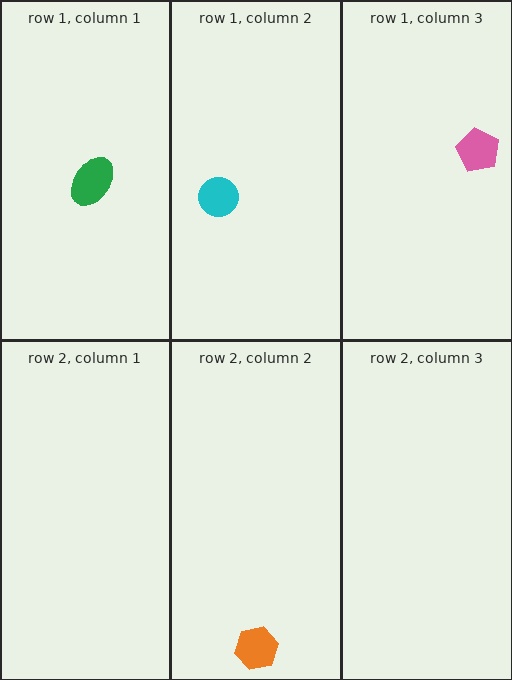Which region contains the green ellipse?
The row 1, column 1 region.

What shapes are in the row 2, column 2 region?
The orange hexagon.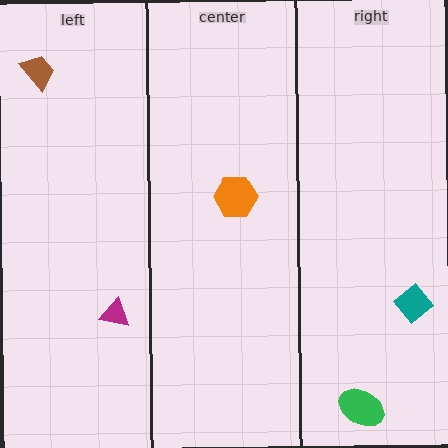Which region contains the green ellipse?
The right region.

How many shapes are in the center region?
1.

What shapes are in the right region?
The green ellipse, the teal diamond.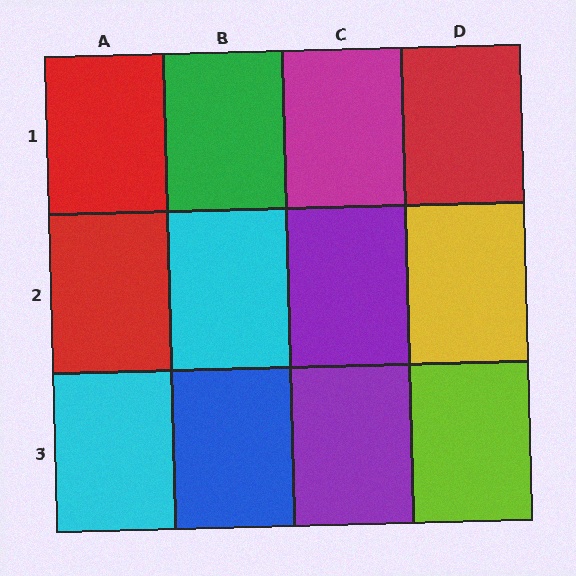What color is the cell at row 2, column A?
Red.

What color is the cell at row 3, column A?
Cyan.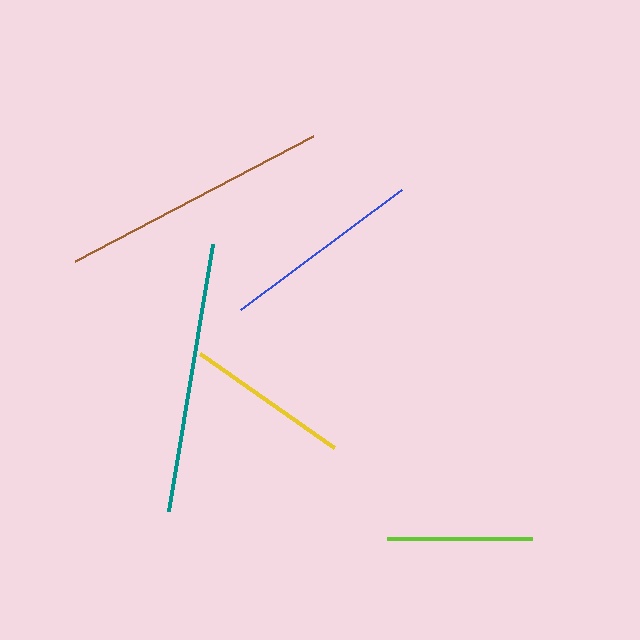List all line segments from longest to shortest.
From longest to shortest: teal, brown, blue, yellow, lime.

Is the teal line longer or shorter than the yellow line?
The teal line is longer than the yellow line.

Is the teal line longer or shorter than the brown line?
The teal line is longer than the brown line.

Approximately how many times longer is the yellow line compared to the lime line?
The yellow line is approximately 1.1 times the length of the lime line.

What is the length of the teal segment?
The teal segment is approximately 271 pixels long.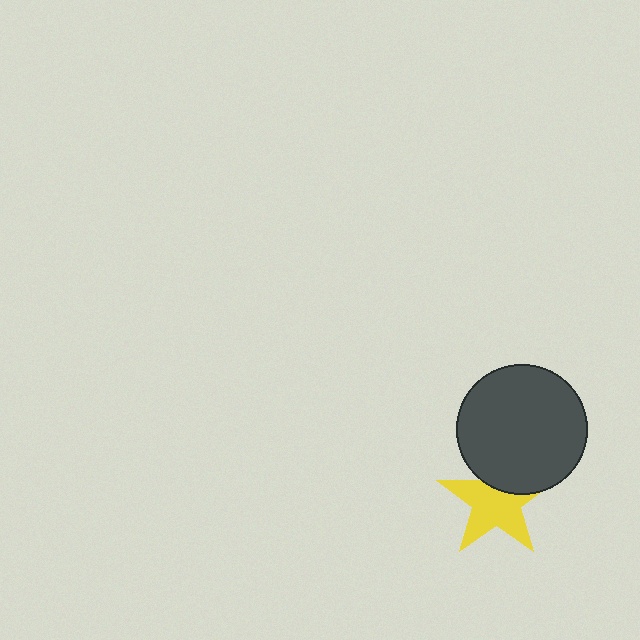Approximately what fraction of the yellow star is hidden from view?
Roughly 31% of the yellow star is hidden behind the dark gray circle.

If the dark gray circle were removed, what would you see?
You would see the complete yellow star.